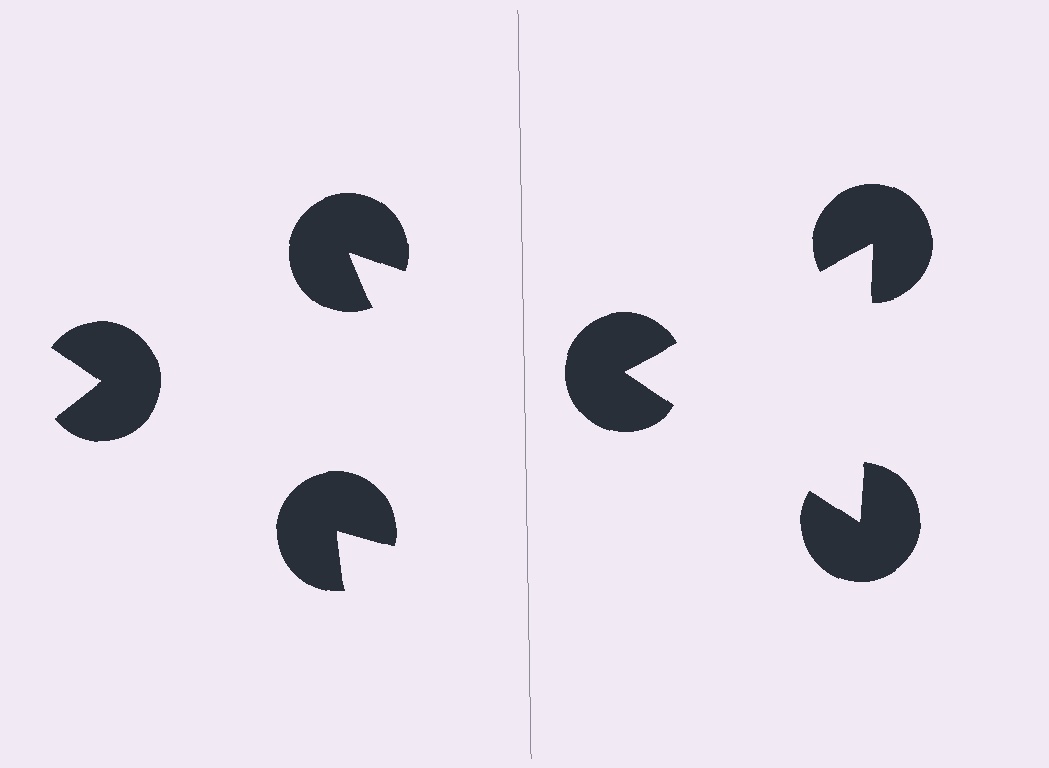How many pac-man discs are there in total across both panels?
6 — 3 on each side.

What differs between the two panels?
The pac-man discs are positioned identically on both sides; only the wedge orientations differ. On the right they align to a triangle; on the left they are misaligned.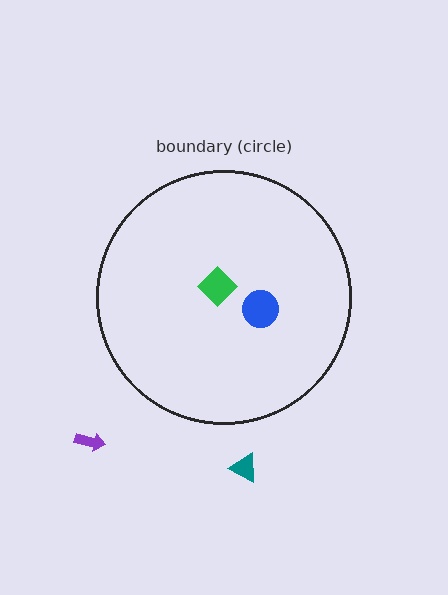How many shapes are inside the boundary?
2 inside, 2 outside.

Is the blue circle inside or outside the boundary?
Inside.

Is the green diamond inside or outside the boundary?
Inside.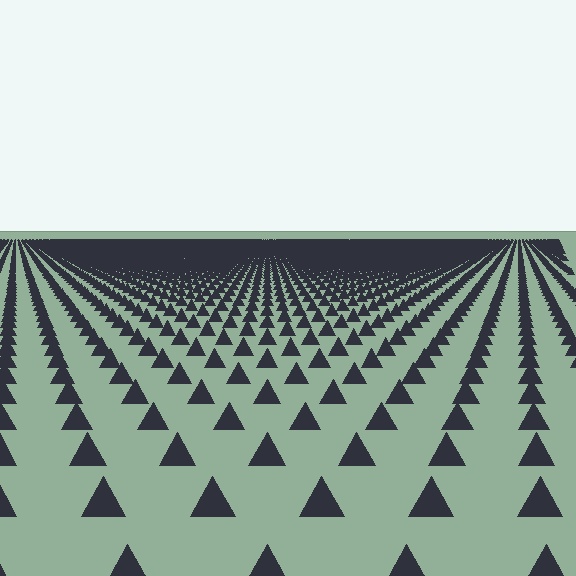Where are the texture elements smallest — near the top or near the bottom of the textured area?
Near the top.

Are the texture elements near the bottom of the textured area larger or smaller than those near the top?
Larger. Near the bottom, elements are closer to the viewer and appear at a bigger on-screen size.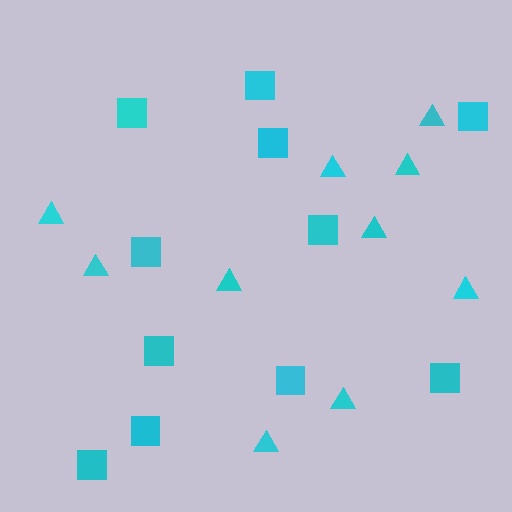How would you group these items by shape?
There are 2 groups: one group of squares (11) and one group of triangles (10).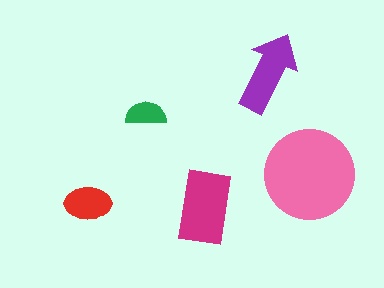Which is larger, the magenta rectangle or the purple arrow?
The magenta rectangle.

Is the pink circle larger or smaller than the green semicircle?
Larger.